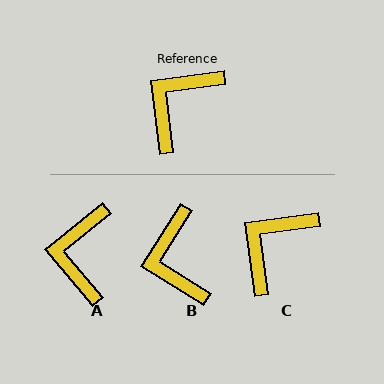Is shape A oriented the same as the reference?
No, it is off by about 32 degrees.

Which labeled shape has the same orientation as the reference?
C.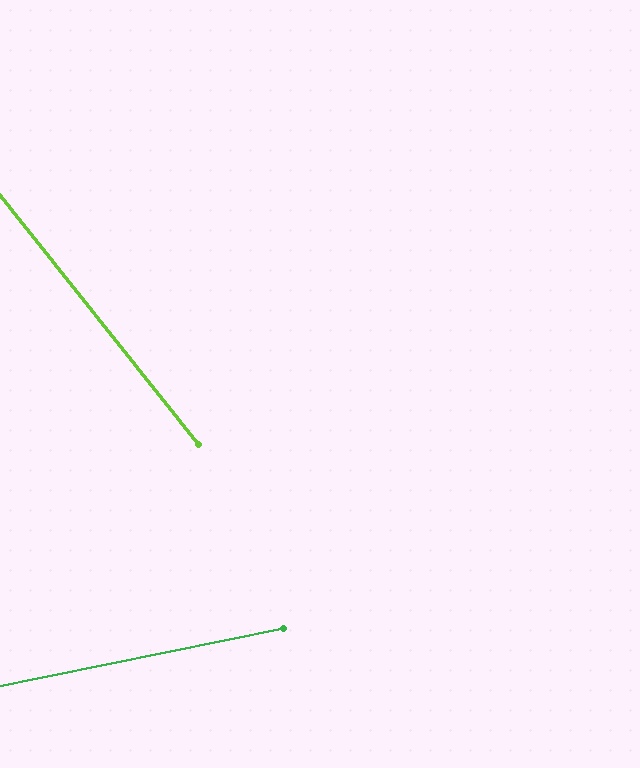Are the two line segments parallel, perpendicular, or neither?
Neither parallel nor perpendicular — they differ by about 63°.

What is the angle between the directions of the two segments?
Approximately 63 degrees.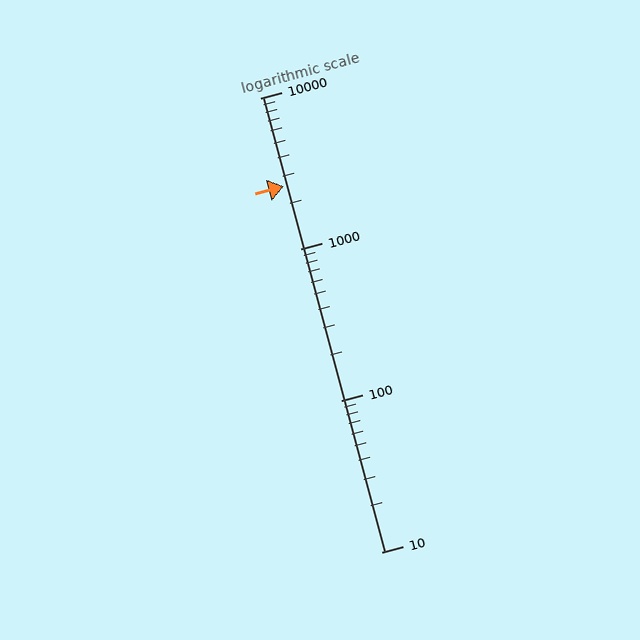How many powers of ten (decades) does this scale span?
The scale spans 3 decades, from 10 to 10000.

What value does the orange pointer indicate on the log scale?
The pointer indicates approximately 2600.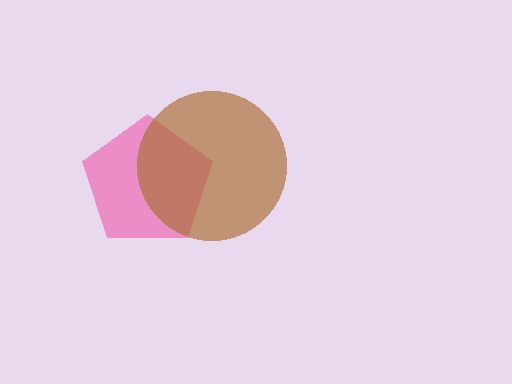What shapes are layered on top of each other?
The layered shapes are: a pink pentagon, a brown circle.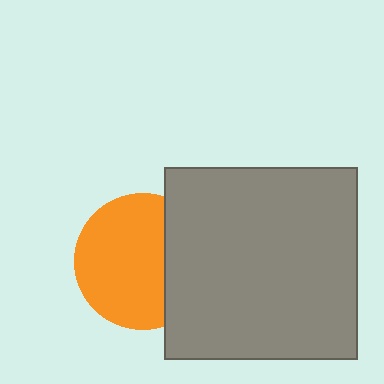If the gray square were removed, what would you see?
You would see the complete orange circle.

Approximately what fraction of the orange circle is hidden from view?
Roughly 31% of the orange circle is hidden behind the gray square.